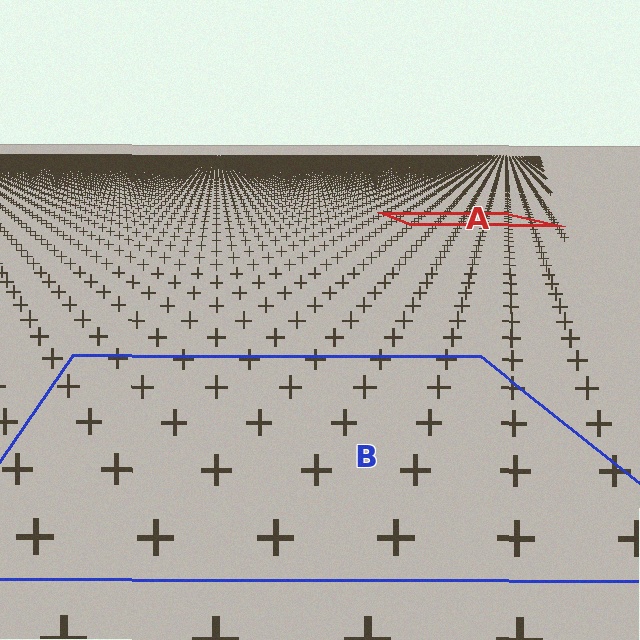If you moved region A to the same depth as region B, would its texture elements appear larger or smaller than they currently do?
They would appear larger. At a closer depth, the same texture elements are projected at a bigger on-screen size.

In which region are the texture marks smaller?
The texture marks are smaller in region A, because it is farther away.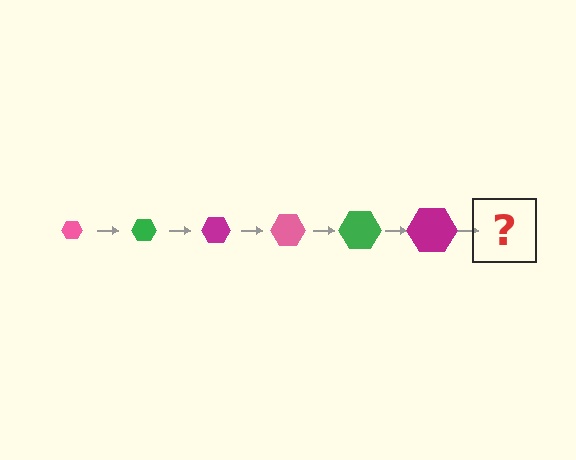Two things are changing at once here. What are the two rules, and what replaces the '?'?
The two rules are that the hexagon grows larger each step and the color cycles through pink, green, and magenta. The '?' should be a pink hexagon, larger than the previous one.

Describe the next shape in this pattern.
It should be a pink hexagon, larger than the previous one.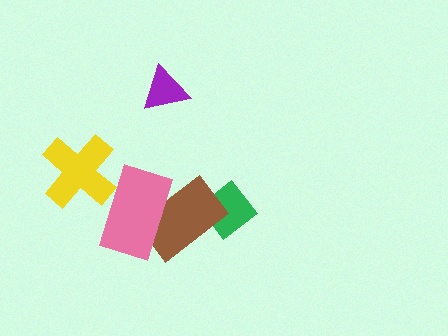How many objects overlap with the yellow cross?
1 object overlaps with the yellow cross.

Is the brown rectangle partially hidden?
Yes, it is partially covered by another shape.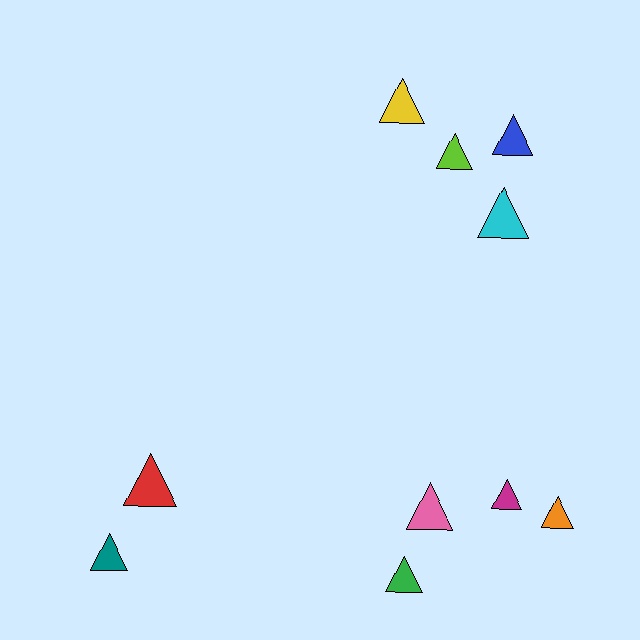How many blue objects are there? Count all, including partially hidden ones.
There is 1 blue object.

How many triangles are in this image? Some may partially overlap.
There are 10 triangles.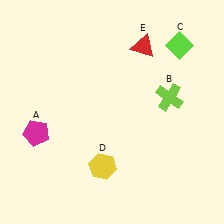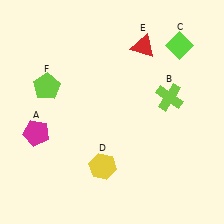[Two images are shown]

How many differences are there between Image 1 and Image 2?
There is 1 difference between the two images.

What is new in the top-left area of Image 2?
A lime pentagon (F) was added in the top-left area of Image 2.